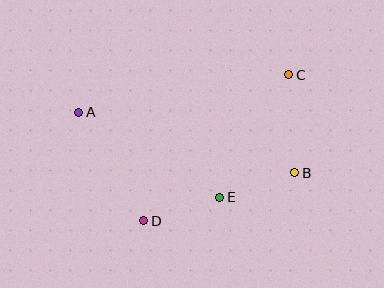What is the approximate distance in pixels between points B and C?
The distance between B and C is approximately 98 pixels.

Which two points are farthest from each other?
Points A and B are farthest from each other.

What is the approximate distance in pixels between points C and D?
The distance between C and D is approximately 206 pixels.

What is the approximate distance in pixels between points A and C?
The distance between A and C is approximately 214 pixels.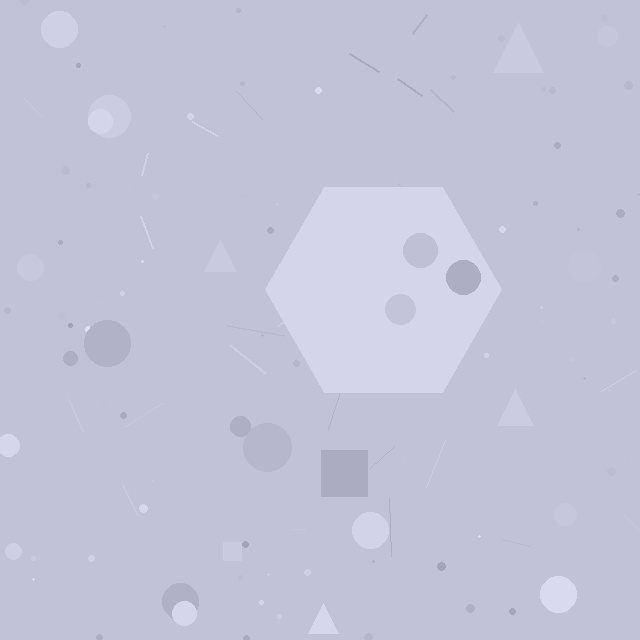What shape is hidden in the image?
A hexagon is hidden in the image.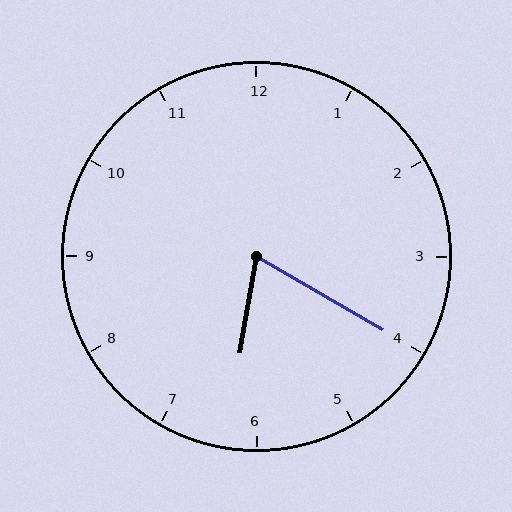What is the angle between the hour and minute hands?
Approximately 70 degrees.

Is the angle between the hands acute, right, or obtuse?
It is acute.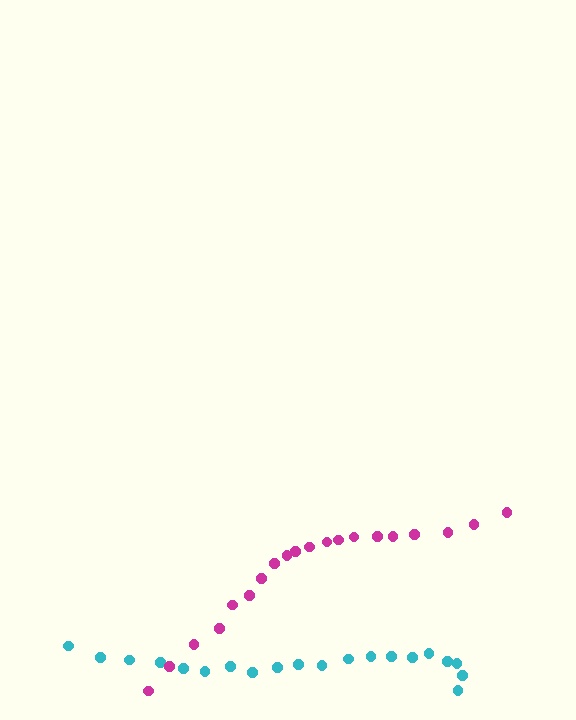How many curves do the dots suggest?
There are 2 distinct paths.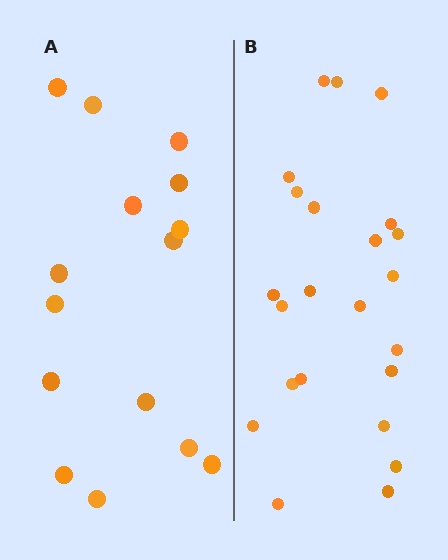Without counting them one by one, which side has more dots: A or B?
Region B (the right region) has more dots.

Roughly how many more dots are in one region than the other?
Region B has roughly 8 or so more dots than region A.